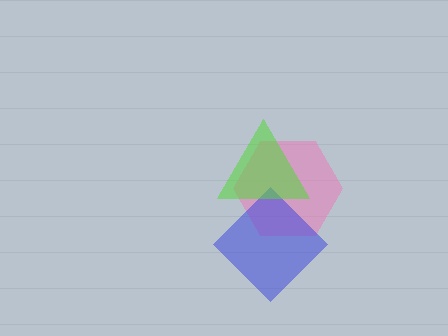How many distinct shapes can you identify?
There are 3 distinct shapes: a pink hexagon, a blue diamond, a lime triangle.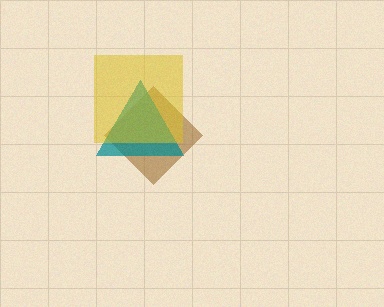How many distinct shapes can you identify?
There are 3 distinct shapes: a brown diamond, a teal triangle, a yellow square.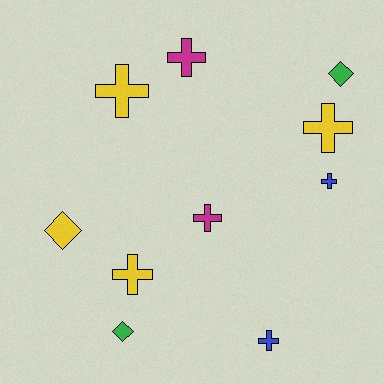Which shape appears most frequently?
Cross, with 7 objects.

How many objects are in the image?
There are 10 objects.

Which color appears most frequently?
Yellow, with 4 objects.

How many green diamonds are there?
There are 2 green diamonds.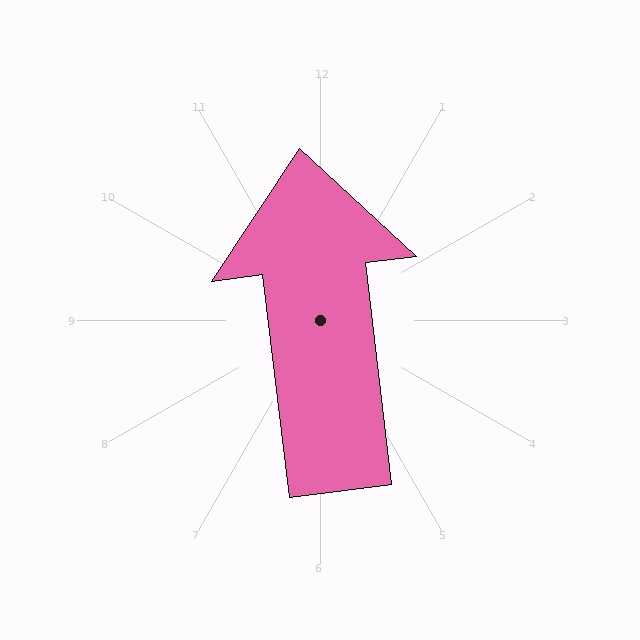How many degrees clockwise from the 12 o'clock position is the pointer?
Approximately 353 degrees.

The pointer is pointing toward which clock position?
Roughly 12 o'clock.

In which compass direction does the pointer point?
North.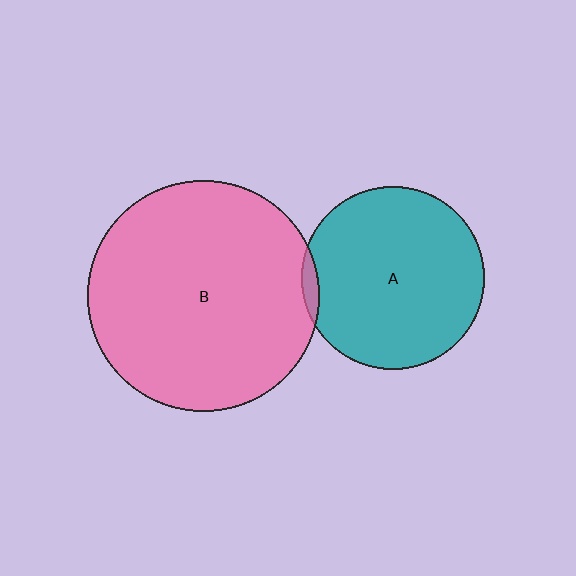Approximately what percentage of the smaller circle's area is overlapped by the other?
Approximately 5%.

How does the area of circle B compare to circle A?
Approximately 1.6 times.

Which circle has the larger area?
Circle B (pink).